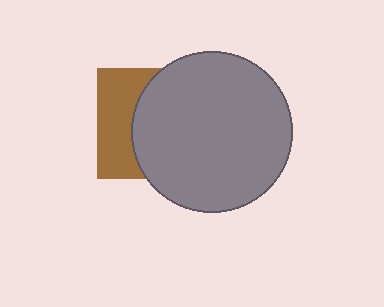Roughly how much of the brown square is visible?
A small part of it is visible (roughly 38%).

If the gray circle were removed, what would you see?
You would see the complete brown square.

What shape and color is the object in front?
The object in front is a gray circle.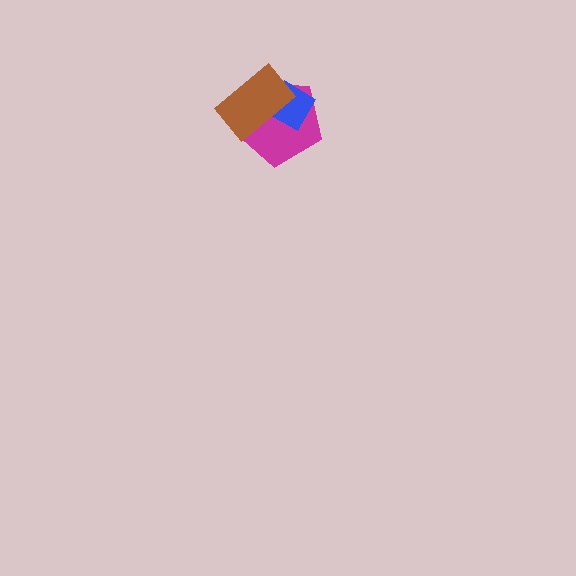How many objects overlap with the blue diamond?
2 objects overlap with the blue diamond.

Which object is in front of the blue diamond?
The brown rectangle is in front of the blue diamond.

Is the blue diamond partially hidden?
Yes, it is partially covered by another shape.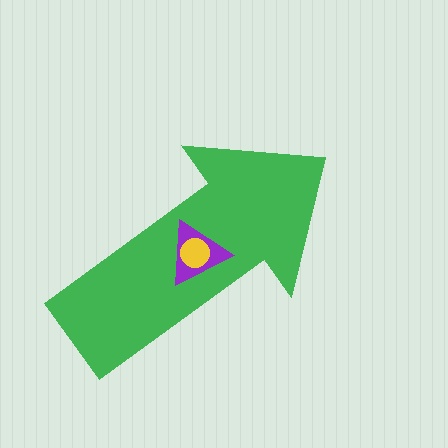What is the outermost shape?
The green arrow.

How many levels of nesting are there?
3.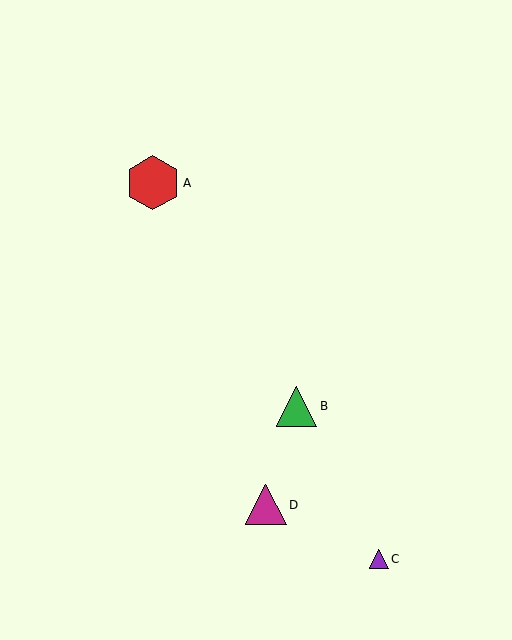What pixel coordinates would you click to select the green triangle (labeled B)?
Click at (297, 406) to select the green triangle B.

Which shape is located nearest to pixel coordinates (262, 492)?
The magenta triangle (labeled D) at (266, 505) is nearest to that location.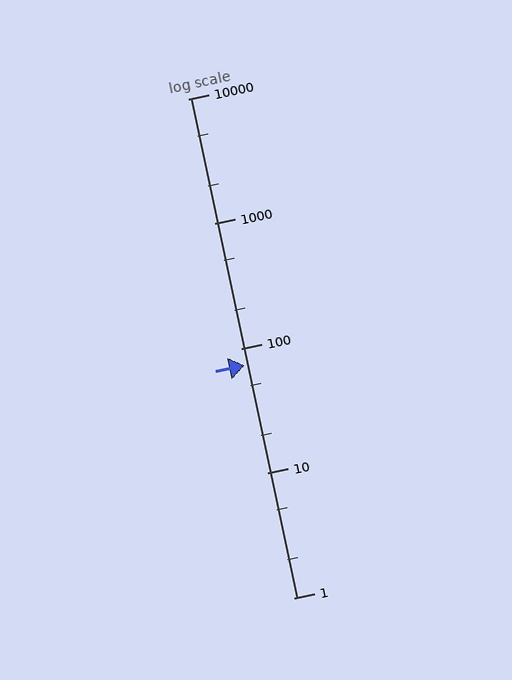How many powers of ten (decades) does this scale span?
The scale spans 4 decades, from 1 to 10000.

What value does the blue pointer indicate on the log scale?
The pointer indicates approximately 73.